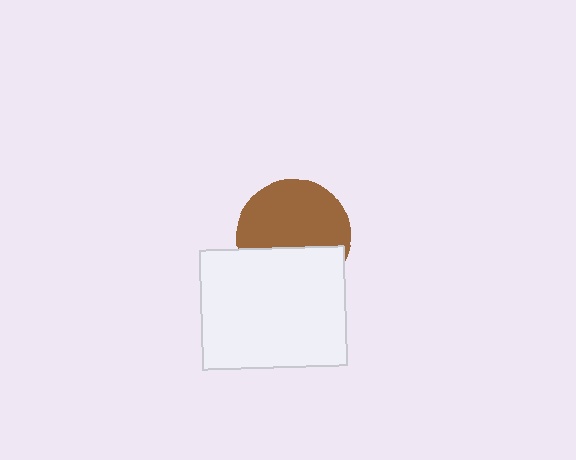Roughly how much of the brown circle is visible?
About half of it is visible (roughly 63%).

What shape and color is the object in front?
The object in front is a white rectangle.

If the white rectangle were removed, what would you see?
You would see the complete brown circle.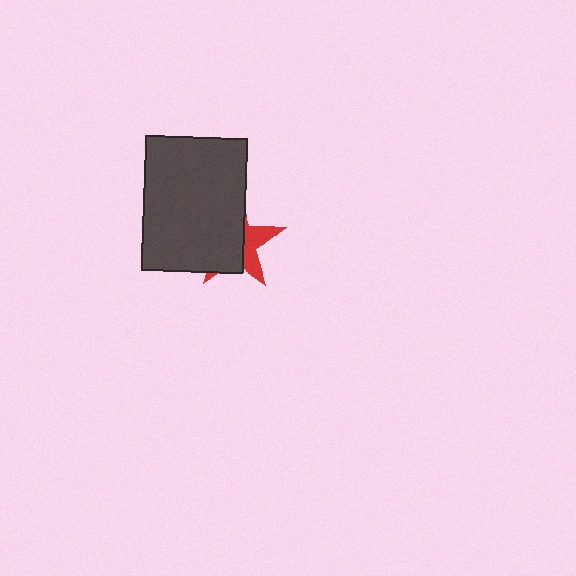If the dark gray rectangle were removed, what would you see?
You would see the complete red star.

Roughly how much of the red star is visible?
A small part of it is visible (roughly 35%).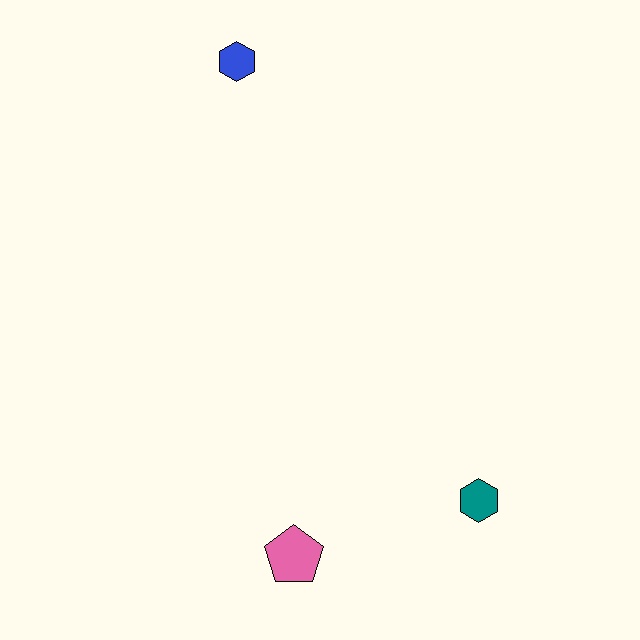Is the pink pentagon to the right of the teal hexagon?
No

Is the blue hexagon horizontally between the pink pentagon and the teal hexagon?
No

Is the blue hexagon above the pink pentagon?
Yes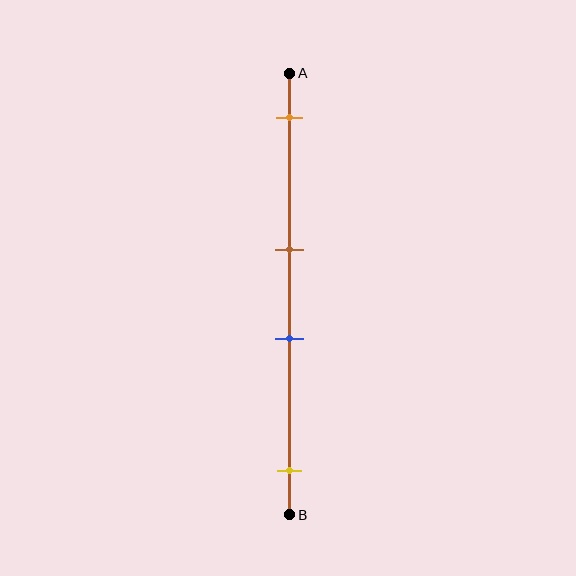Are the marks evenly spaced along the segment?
No, the marks are not evenly spaced.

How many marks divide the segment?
There are 4 marks dividing the segment.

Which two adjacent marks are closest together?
The brown and blue marks are the closest adjacent pair.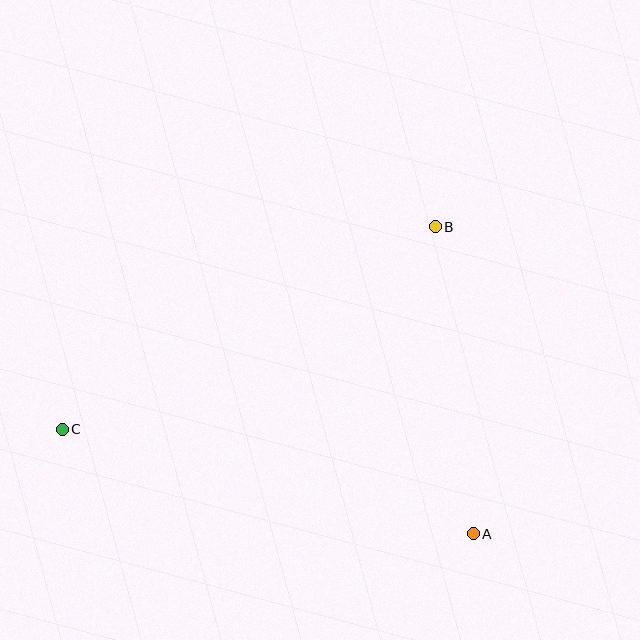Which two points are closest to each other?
Points A and B are closest to each other.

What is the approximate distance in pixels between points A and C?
The distance between A and C is approximately 424 pixels.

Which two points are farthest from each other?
Points B and C are farthest from each other.